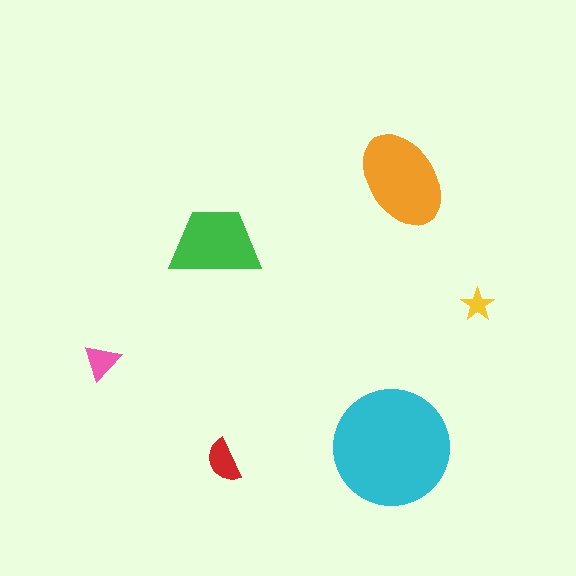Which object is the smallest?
The yellow star.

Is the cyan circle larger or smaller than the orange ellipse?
Larger.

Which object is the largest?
The cyan circle.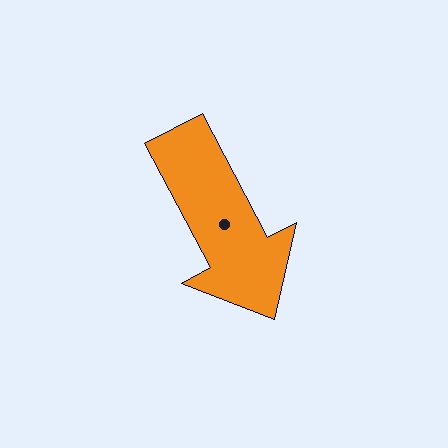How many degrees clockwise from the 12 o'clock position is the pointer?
Approximately 152 degrees.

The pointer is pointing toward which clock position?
Roughly 5 o'clock.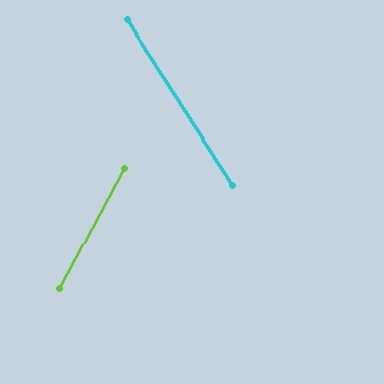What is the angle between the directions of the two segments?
Approximately 61 degrees.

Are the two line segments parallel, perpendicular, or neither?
Neither parallel nor perpendicular — they differ by about 61°.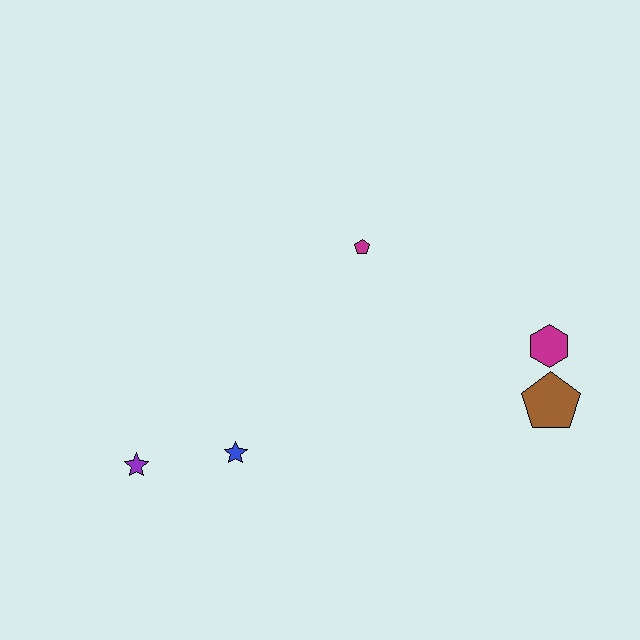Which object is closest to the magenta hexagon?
The brown pentagon is closest to the magenta hexagon.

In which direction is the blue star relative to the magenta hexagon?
The blue star is to the left of the magenta hexagon.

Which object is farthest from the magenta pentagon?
The purple star is farthest from the magenta pentagon.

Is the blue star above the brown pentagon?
No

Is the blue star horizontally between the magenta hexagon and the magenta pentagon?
No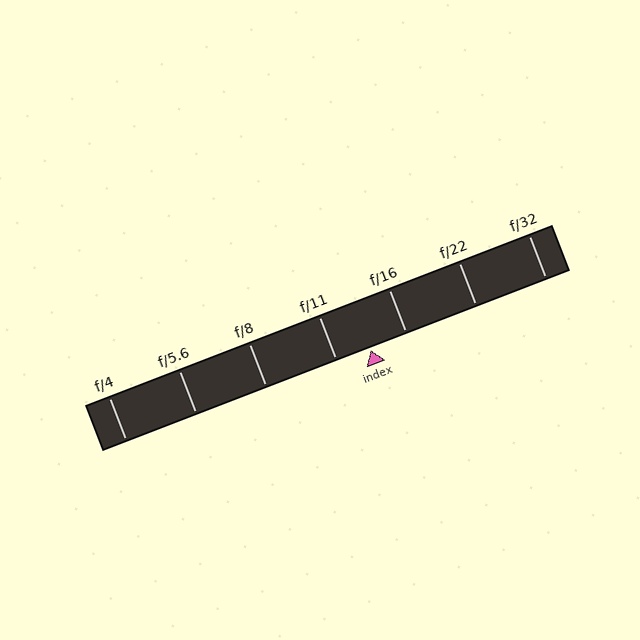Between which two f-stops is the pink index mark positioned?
The index mark is between f/11 and f/16.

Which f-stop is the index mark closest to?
The index mark is closest to f/11.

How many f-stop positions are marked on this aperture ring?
There are 7 f-stop positions marked.